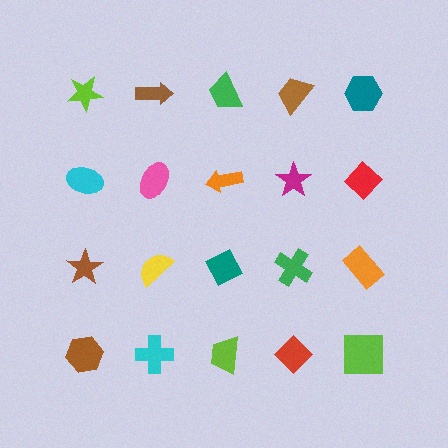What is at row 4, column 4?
A red diamond.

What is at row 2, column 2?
A pink ellipse.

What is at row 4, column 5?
A lime square.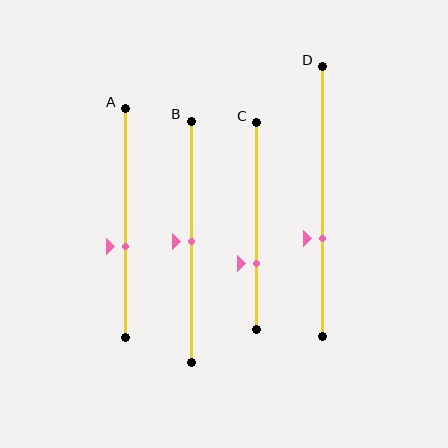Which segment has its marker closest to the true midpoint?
Segment B has its marker closest to the true midpoint.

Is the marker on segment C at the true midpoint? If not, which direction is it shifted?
No, the marker on segment C is shifted downward by about 18% of the segment length.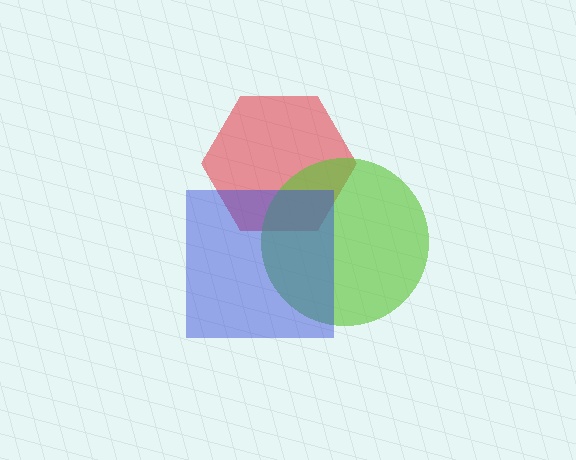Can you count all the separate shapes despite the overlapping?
Yes, there are 3 separate shapes.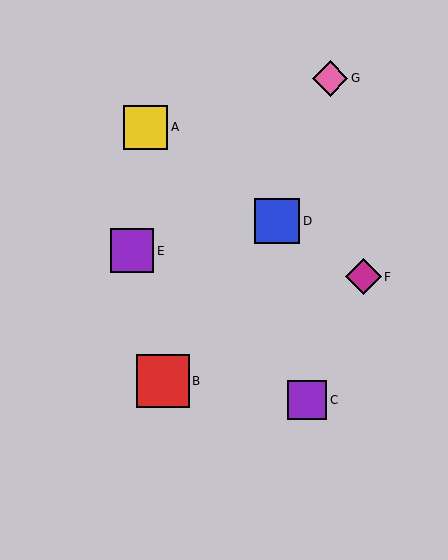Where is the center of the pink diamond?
The center of the pink diamond is at (330, 78).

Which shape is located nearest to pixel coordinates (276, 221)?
The blue square (labeled D) at (277, 221) is nearest to that location.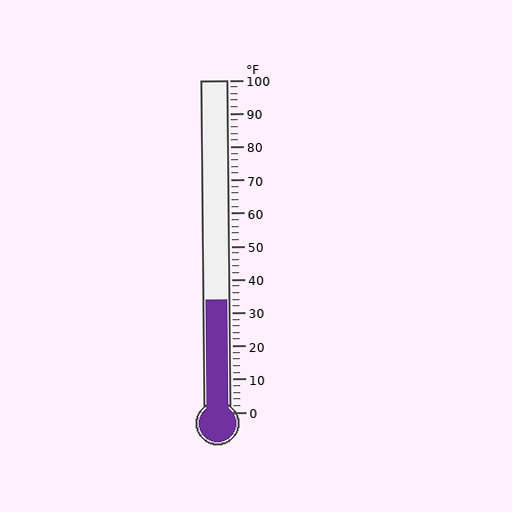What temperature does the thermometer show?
The thermometer shows approximately 34°F.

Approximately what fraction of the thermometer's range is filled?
The thermometer is filled to approximately 35% of its range.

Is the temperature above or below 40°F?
The temperature is below 40°F.